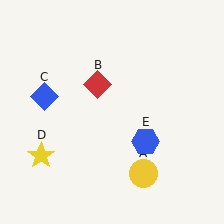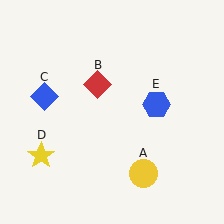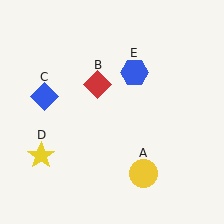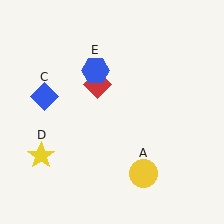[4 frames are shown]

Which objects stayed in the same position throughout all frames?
Yellow circle (object A) and red diamond (object B) and blue diamond (object C) and yellow star (object D) remained stationary.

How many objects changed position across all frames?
1 object changed position: blue hexagon (object E).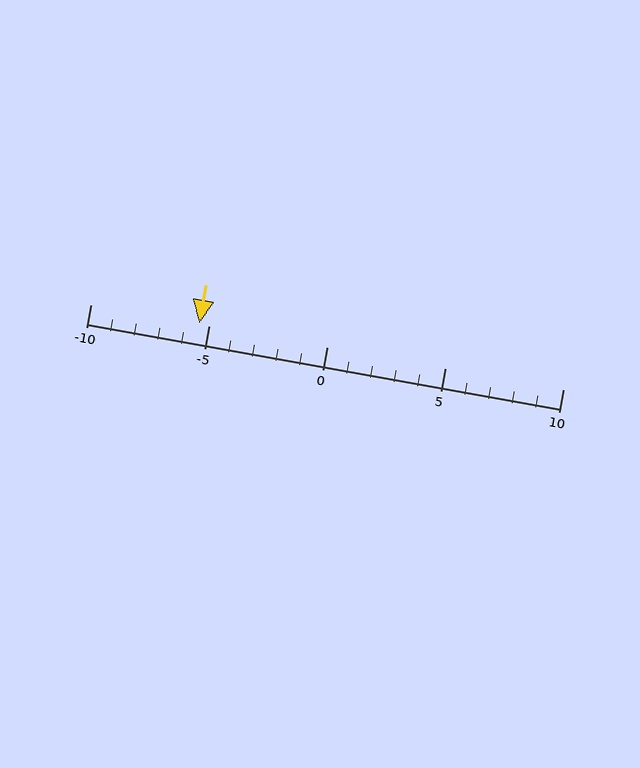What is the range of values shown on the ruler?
The ruler shows values from -10 to 10.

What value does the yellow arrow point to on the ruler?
The yellow arrow points to approximately -5.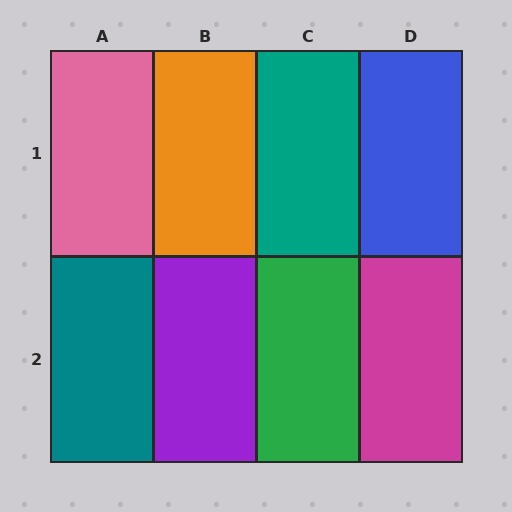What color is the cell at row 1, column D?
Blue.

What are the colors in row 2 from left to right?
Teal, purple, green, magenta.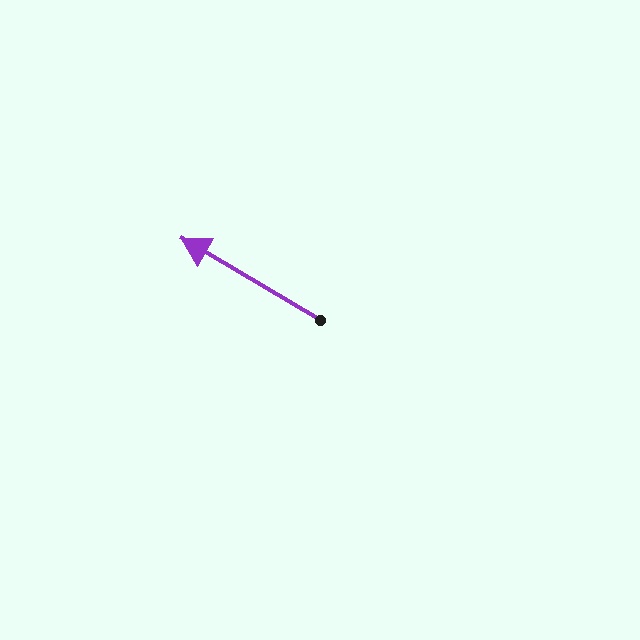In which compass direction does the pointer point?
Northwest.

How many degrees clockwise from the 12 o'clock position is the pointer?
Approximately 301 degrees.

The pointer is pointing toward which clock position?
Roughly 10 o'clock.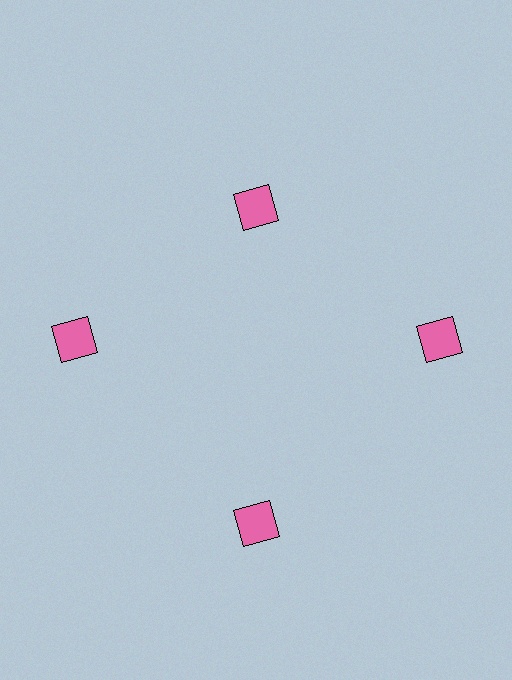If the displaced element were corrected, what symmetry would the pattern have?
It would have 4-fold rotational symmetry — the pattern would map onto itself every 90 degrees.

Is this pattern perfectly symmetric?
No. The 4 pink squares are arranged in a ring, but one element near the 12 o'clock position is pulled inward toward the center, breaking the 4-fold rotational symmetry.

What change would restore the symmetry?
The symmetry would be restored by moving it outward, back onto the ring so that all 4 squares sit at equal angles and equal distance from the center.